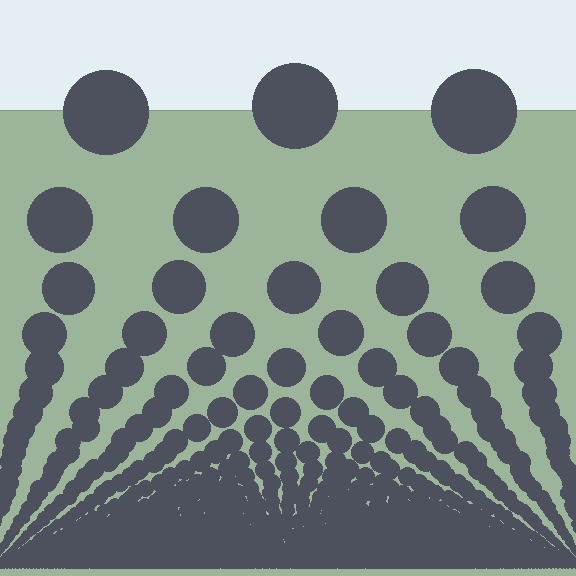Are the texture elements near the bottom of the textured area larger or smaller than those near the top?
Smaller. The gradient is inverted — elements near the bottom are smaller and denser.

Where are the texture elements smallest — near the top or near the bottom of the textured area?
Near the bottom.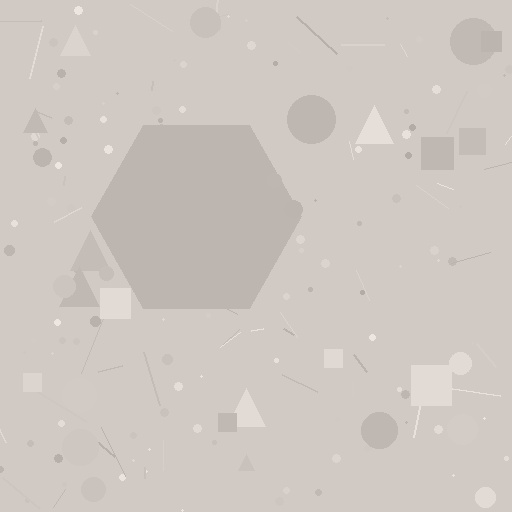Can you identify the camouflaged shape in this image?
The camouflaged shape is a hexagon.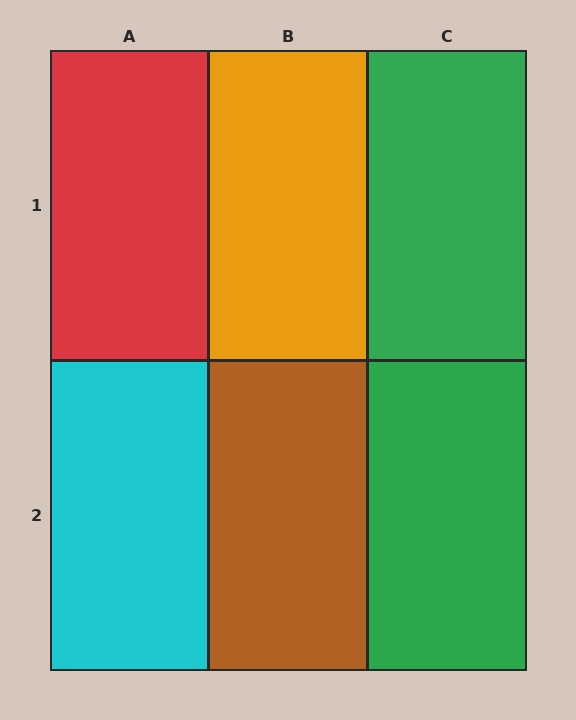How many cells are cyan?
1 cell is cyan.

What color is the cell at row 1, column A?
Red.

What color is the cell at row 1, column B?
Orange.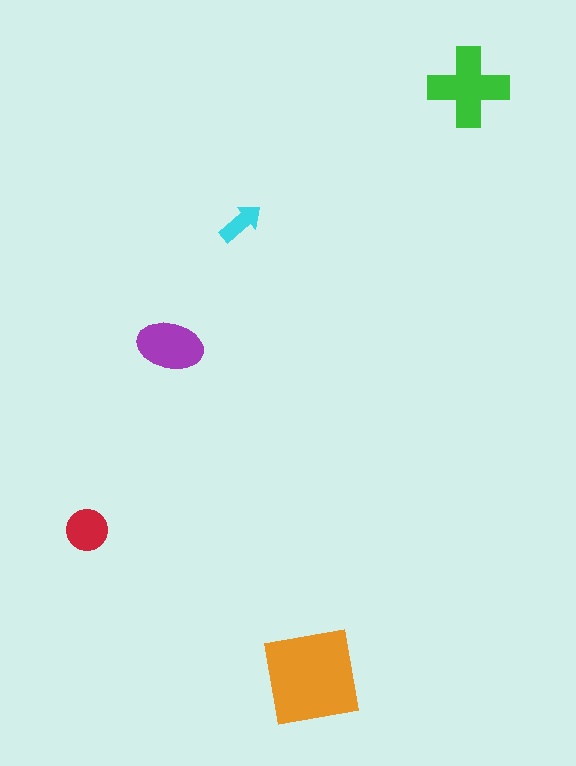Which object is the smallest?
The cyan arrow.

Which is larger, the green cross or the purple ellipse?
The green cross.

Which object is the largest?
The orange square.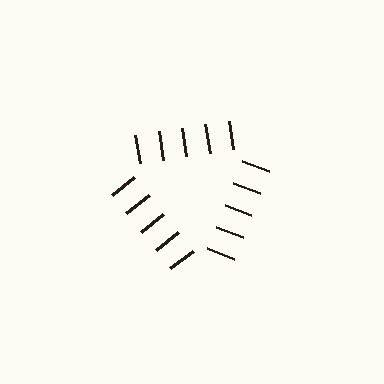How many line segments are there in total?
15 — 5 along each of the 3 edges.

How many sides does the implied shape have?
3 sides — the line-ends trace a triangle.